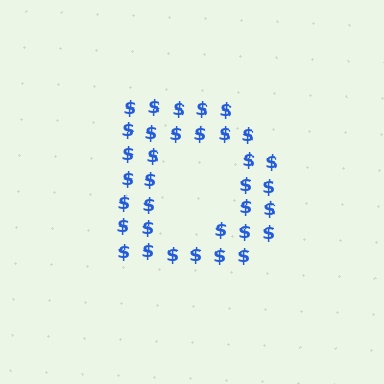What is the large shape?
The large shape is the letter D.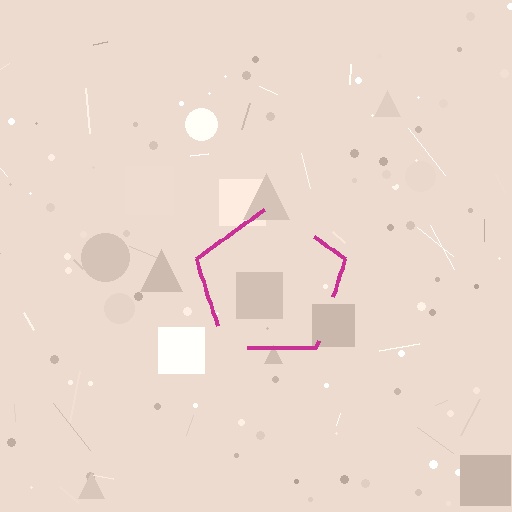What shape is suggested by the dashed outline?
The dashed outline suggests a pentagon.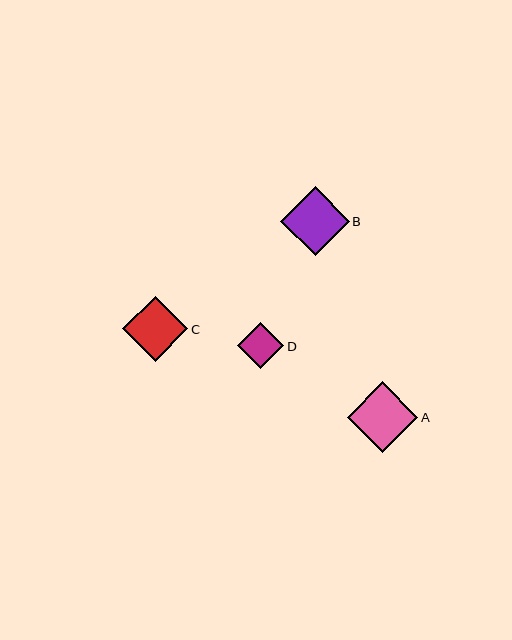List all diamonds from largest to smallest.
From largest to smallest: A, B, C, D.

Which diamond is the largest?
Diamond A is the largest with a size of approximately 70 pixels.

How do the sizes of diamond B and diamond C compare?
Diamond B and diamond C are approximately the same size.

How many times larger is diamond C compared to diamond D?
Diamond C is approximately 1.4 times the size of diamond D.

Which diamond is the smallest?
Diamond D is the smallest with a size of approximately 46 pixels.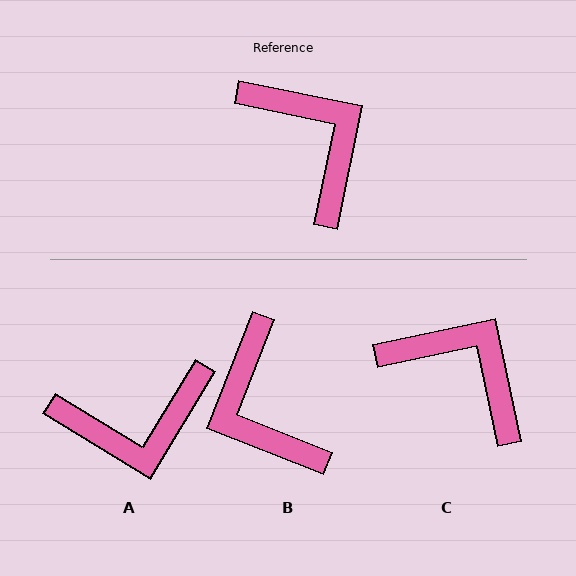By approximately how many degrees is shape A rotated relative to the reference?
Approximately 110 degrees clockwise.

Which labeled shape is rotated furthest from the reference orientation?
B, about 170 degrees away.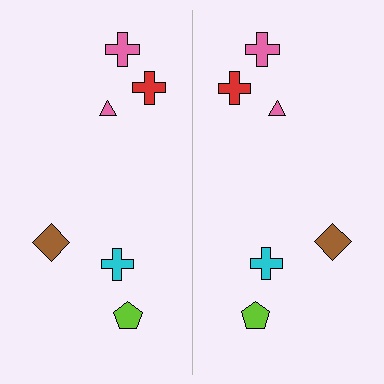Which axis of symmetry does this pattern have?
The pattern has a vertical axis of symmetry running through the center of the image.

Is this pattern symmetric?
Yes, this pattern has bilateral (reflection) symmetry.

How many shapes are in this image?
There are 12 shapes in this image.